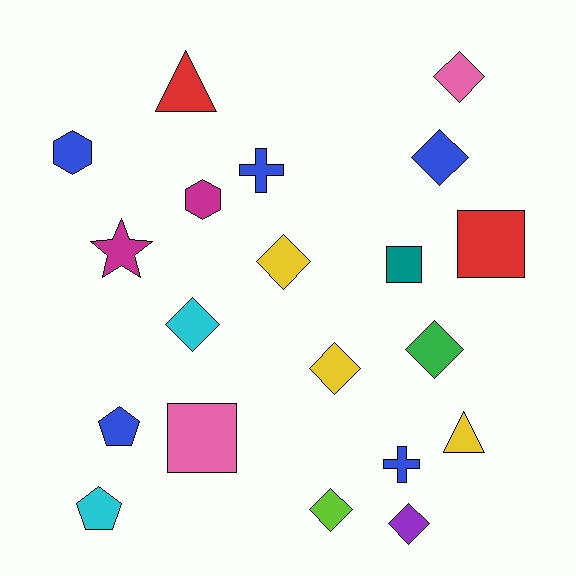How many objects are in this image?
There are 20 objects.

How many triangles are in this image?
There are 2 triangles.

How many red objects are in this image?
There are 2 red objects.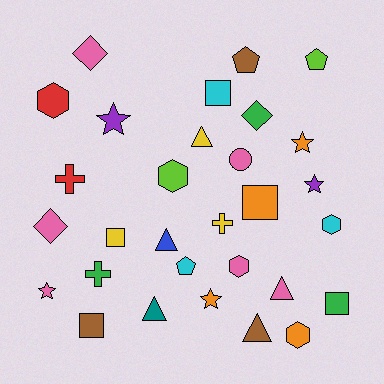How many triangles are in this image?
There are 5 triangles.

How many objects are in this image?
There are 30 objects.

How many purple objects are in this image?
There are 2 purple objects.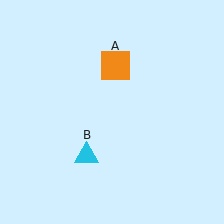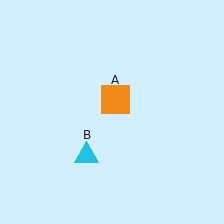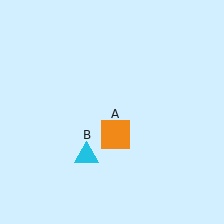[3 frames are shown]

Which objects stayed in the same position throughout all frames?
Cyan triangle (object B) remained stationary.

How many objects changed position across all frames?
1 object changed position: orange square (object A).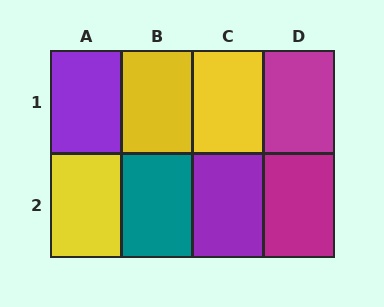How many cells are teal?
1 cell is teal.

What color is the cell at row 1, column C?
Yellow.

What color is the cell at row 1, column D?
Magenta.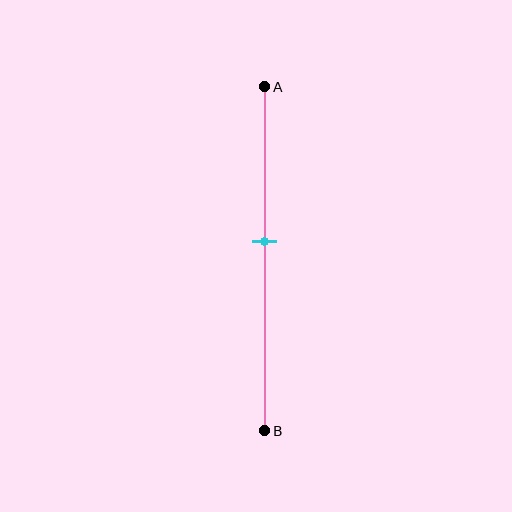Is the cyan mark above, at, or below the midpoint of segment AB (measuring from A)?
The cyan mark is above the midpoint of segment AB.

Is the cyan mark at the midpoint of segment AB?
No, the mark is at about 45% from A, not at the 50% midpoint.